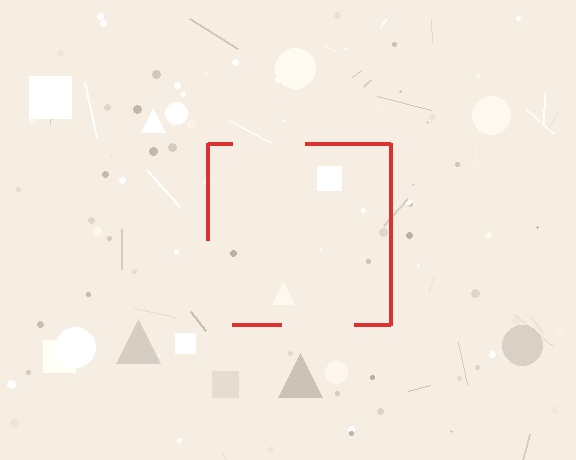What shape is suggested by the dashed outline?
The dashed outline suggests a square.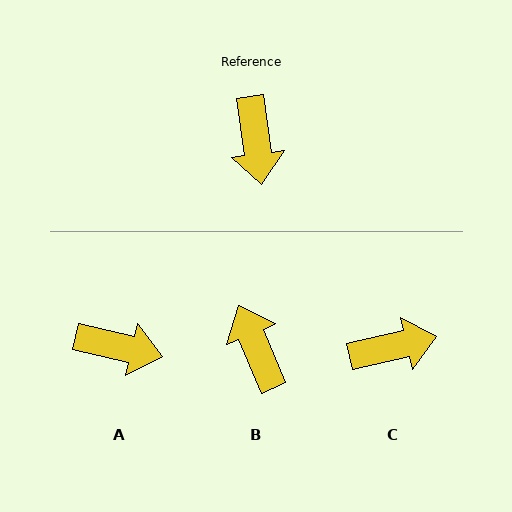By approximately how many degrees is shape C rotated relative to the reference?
Approximately 95 degrees counter-clockwise.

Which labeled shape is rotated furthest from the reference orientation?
B, about 165 degrees away.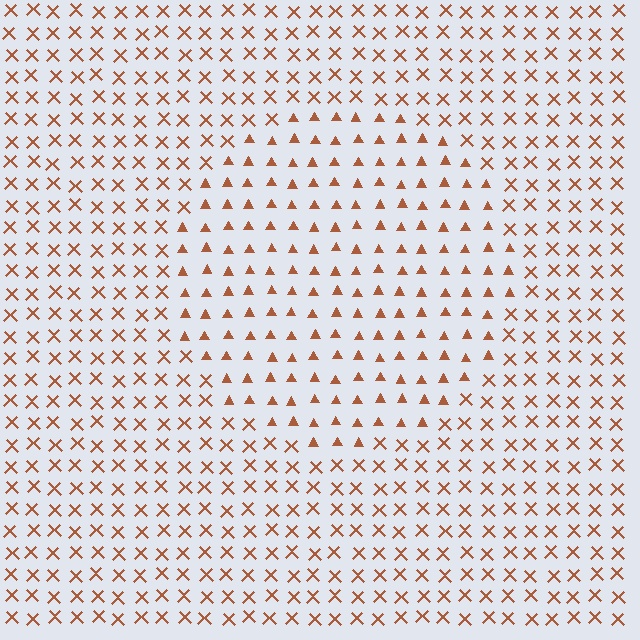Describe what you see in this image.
The image is filled with small brown elements arranged in a uniform grid. A circle-shaped region contains triangles, while the surrounding area contains X marks. The boundary is defined purely by the change in element shape.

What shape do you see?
I see a circle.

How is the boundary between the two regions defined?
The boundary is defined by a change in element shape: triangles inside vs. X marks outside. All elements share the same color and spacing.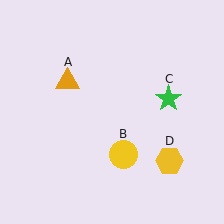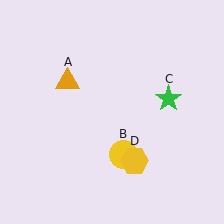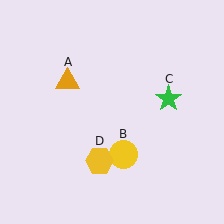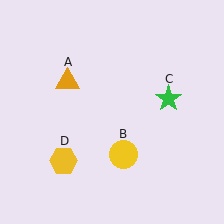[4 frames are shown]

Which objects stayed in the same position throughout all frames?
Orange triangle (object A) and yellow circle (object B) and green star (object C) remained stationary.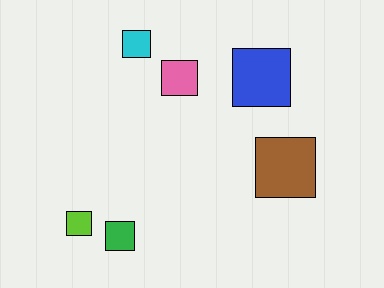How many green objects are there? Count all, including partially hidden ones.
There is 1 green object.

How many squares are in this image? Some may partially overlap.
There are 6 squares.